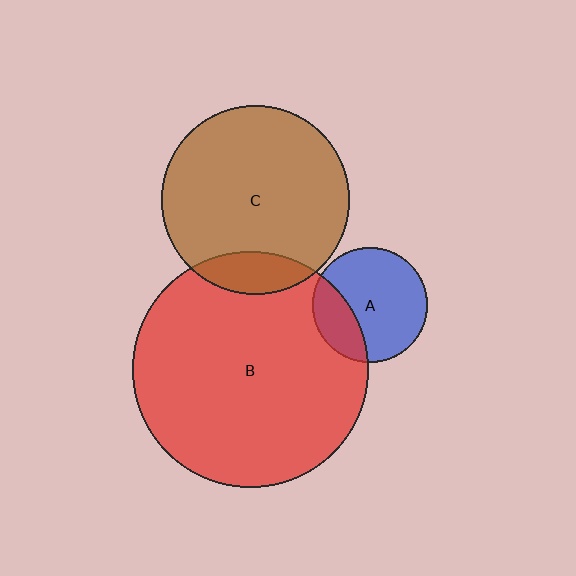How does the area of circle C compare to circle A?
Approximately 2.7 times.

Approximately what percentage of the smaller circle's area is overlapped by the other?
Approximately 25%.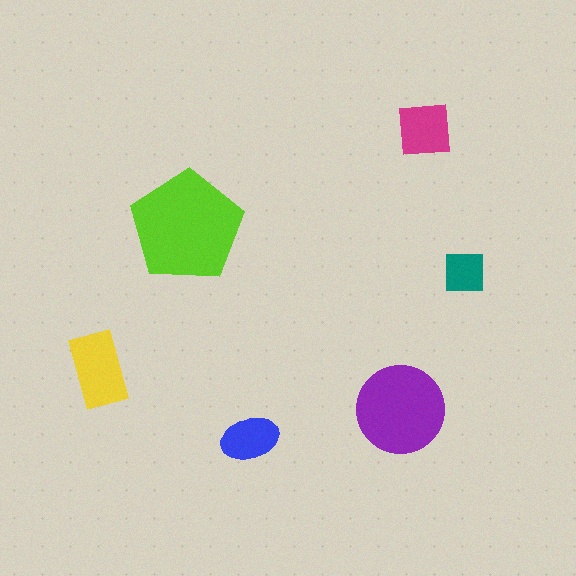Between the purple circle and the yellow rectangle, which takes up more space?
The purple circle.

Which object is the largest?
The lime pentagon.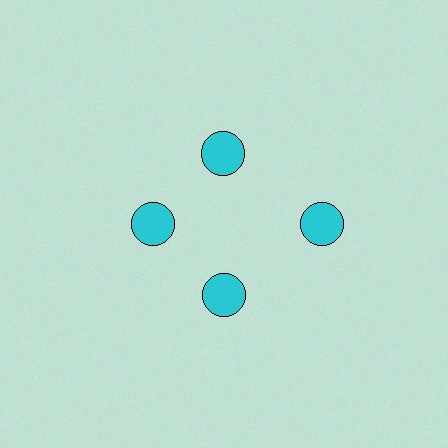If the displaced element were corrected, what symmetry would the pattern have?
It would have 4-fold rotational symmetry — the pattern would map onto itself every 90 degrees.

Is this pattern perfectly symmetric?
No. The 4 cyan circles are arranged in a ring, but one element near the 3 o'clock position is pushed outward from the center, breaking the 4-fold rotational symmetry.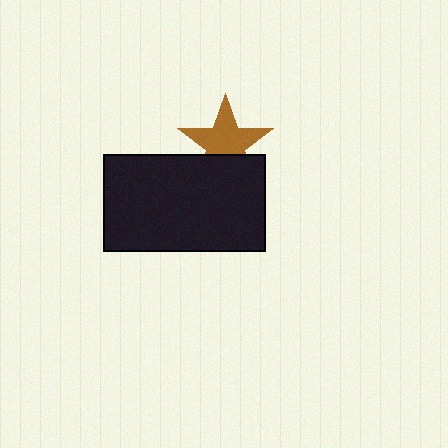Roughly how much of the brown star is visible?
Most of it is visible (roughly 68%).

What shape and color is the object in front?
The object in front is a black rectangle.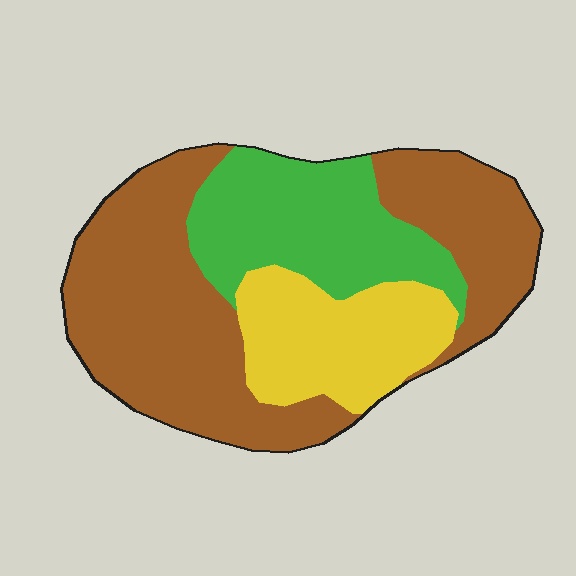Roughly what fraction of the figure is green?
Green takes up about one quarter (1/4) of the figure.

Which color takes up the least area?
Yellow, at roughly 20%.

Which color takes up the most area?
Brown, at roughly 55%.